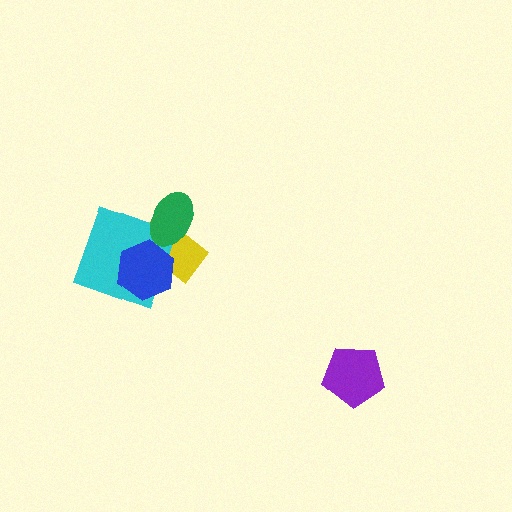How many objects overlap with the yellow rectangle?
3 objects overlap with the yellow rectangle.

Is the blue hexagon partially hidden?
No, no other shape covers it.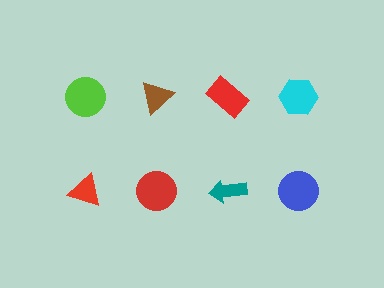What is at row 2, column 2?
A red circle.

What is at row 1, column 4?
A cyan hexagon.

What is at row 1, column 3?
A red rectangle.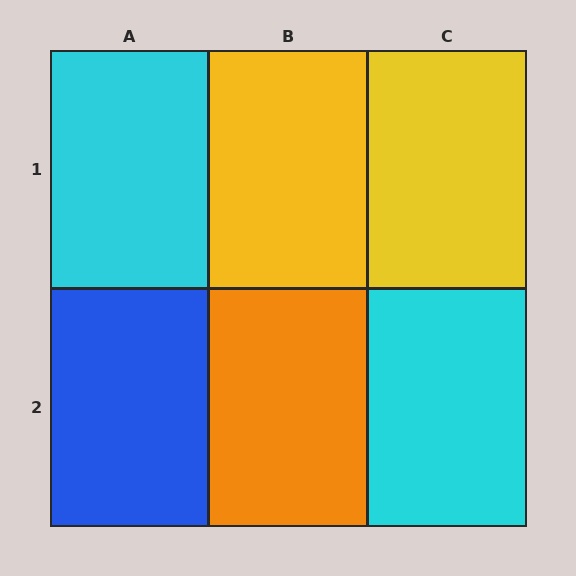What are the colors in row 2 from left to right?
Blue, orange, cyan.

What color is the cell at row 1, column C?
Yellow.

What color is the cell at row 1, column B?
Yellow.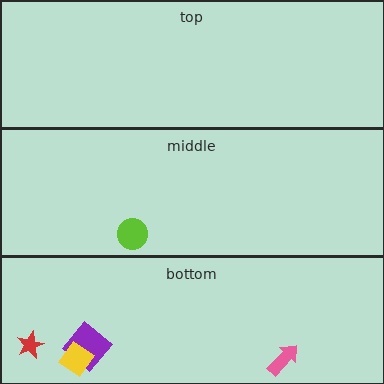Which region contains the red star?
The bottom region.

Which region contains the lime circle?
The middle region.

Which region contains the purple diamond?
The bottom region.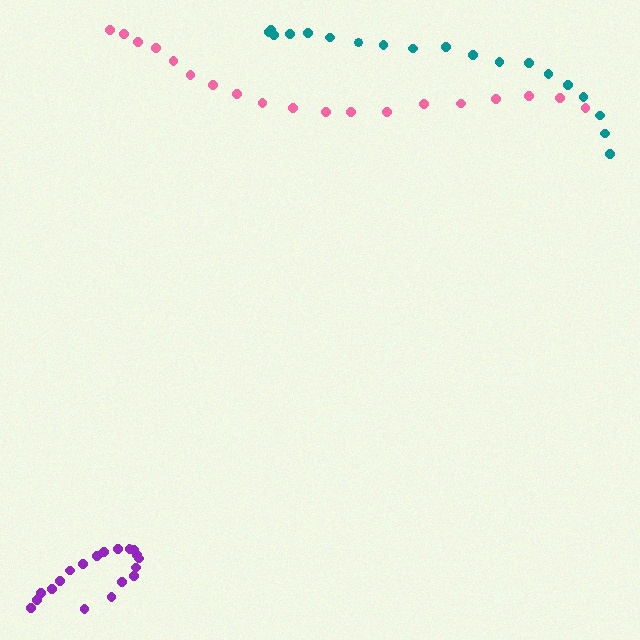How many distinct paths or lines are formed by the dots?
There are 3 distinct paths.